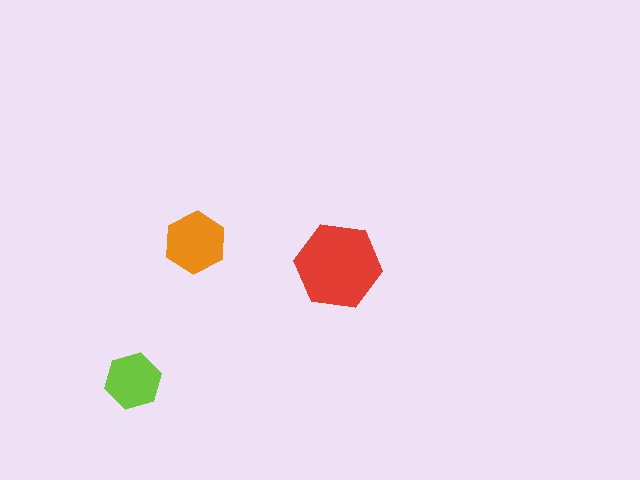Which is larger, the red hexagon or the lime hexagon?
The red one.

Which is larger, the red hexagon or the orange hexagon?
The red one.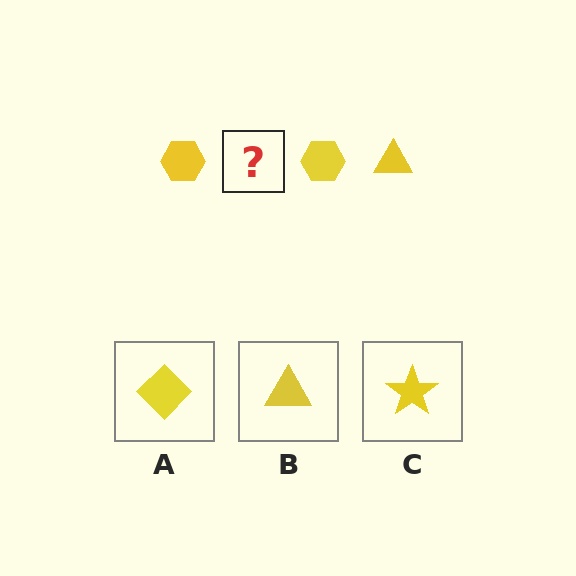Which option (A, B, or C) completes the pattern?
B.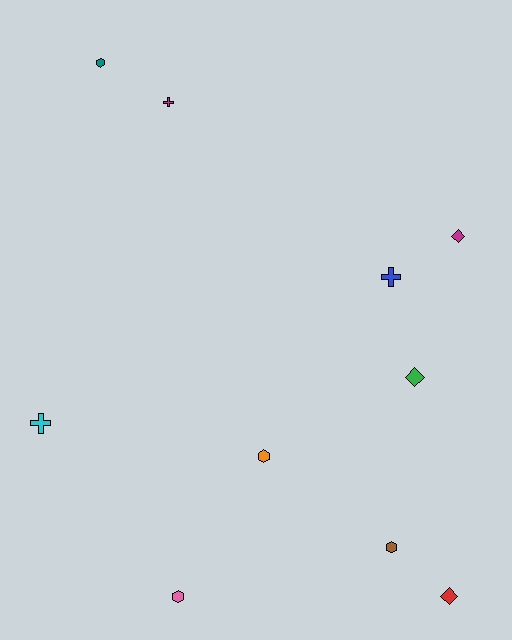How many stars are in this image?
There are no stars.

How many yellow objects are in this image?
There are no yellow objects.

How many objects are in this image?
There are 10 objects.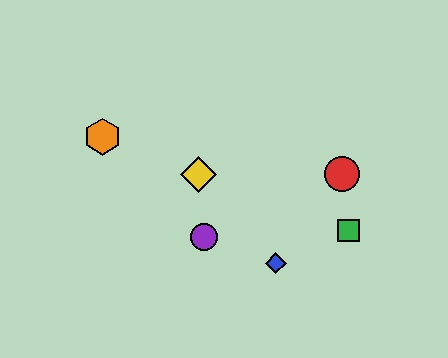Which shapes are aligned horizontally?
The red circle, the yellow diamond are aligned horizontally.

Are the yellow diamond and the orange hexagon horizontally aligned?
No, the yellow diamond is at y≈174 and the orange hexagon is at y≈137.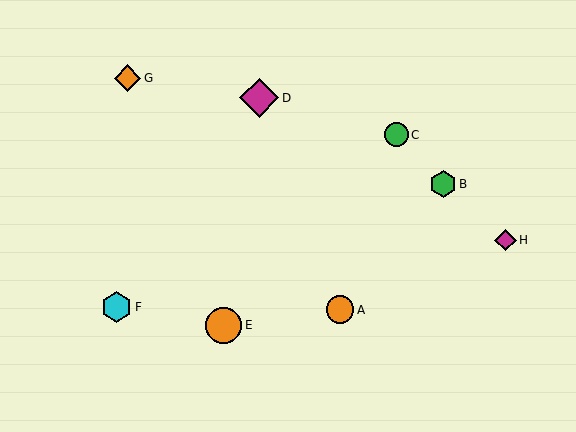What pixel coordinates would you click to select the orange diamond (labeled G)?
Click at (127, 78) to select the orange diamond G.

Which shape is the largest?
The magenta diamond (labeled D) is the largest.